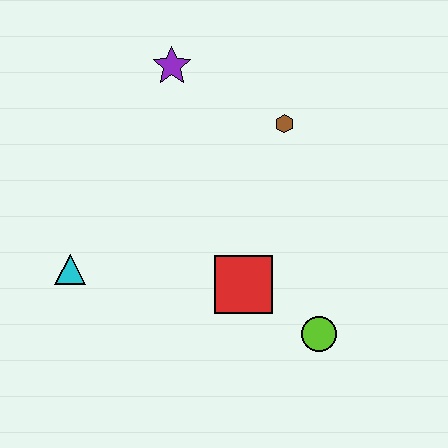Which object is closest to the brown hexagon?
The purple star is closest to the brown hexagon.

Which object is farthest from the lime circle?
The purple star is farthest from the lime circle.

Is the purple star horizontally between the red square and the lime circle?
No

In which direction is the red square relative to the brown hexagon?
The red square is below the brown hexagon.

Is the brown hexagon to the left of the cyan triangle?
No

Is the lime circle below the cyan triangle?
Yes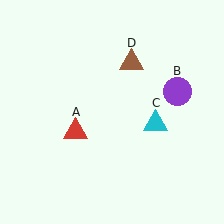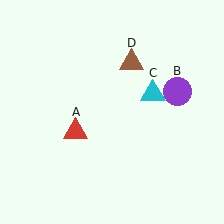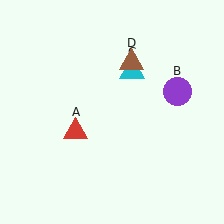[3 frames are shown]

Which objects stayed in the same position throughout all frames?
Red triangle (object A) and purple circle (object B) and brown triangle (object D) remained stationary.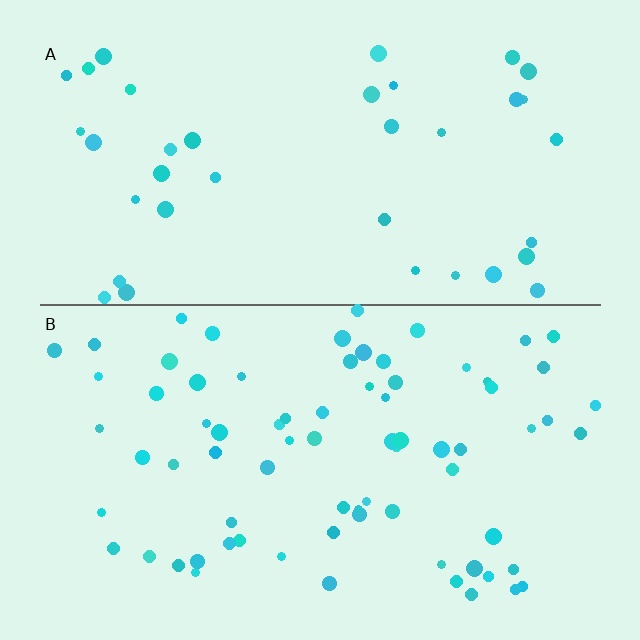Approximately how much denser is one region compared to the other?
Approximately 2.0× — region B over region A.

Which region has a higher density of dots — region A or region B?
B (the bottom).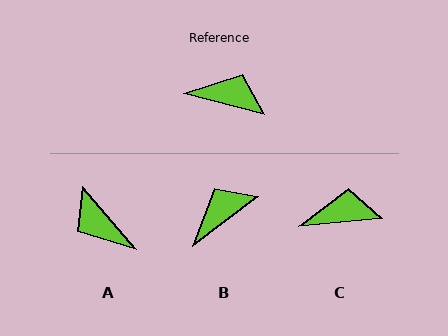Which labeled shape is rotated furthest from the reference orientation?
A, about 145 degrees away.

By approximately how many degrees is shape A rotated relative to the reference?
Approximately 145 degrees counter-clockwise.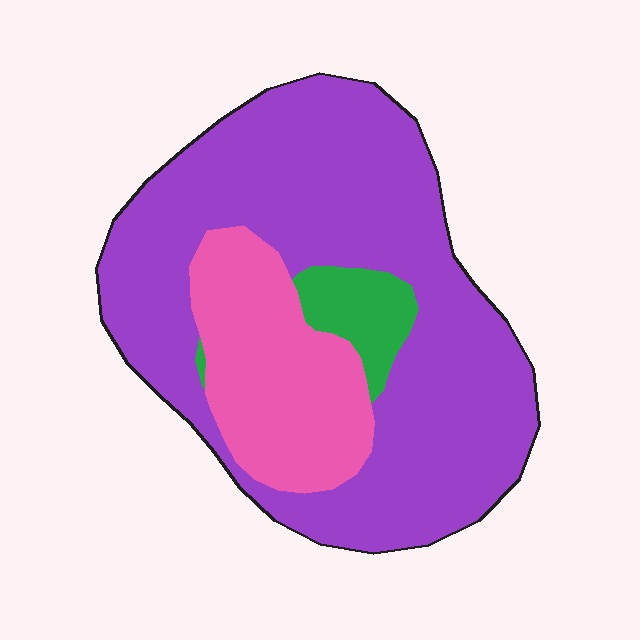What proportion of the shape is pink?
Pink takes up about one quarter (1/4) of the shape.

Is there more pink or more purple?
Purple.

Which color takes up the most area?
Purple, at roughly 70%.